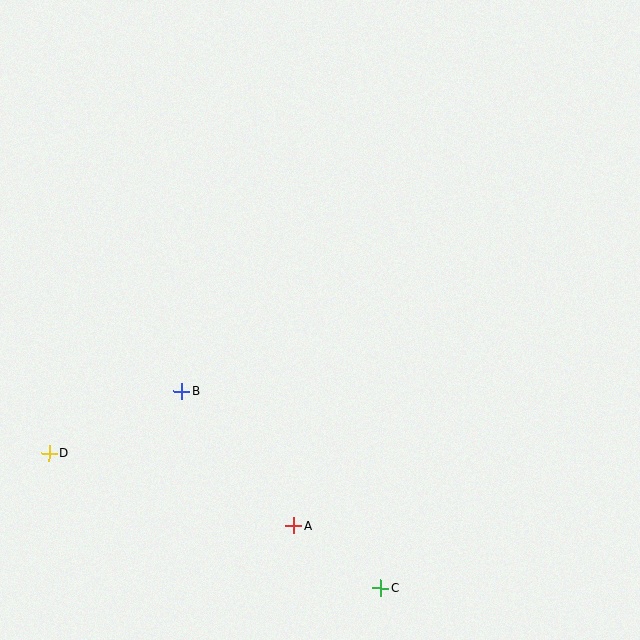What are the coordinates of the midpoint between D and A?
The midpoint between D and A is at (171, 489).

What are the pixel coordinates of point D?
Point D is at (49, 453).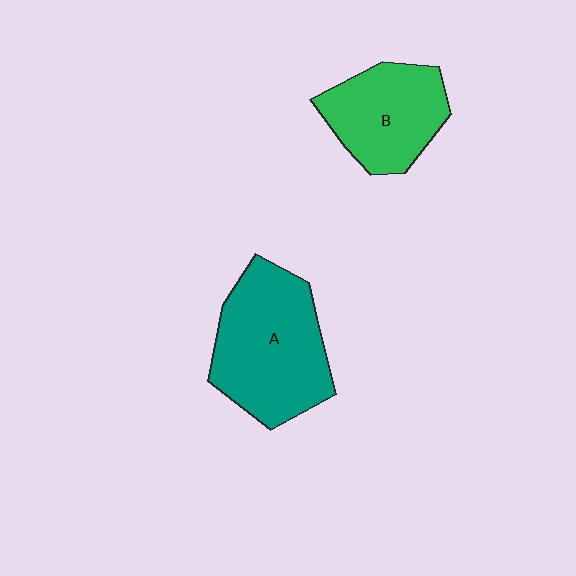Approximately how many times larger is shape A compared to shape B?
Approximately 1.4 times.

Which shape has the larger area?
Shape A (teal).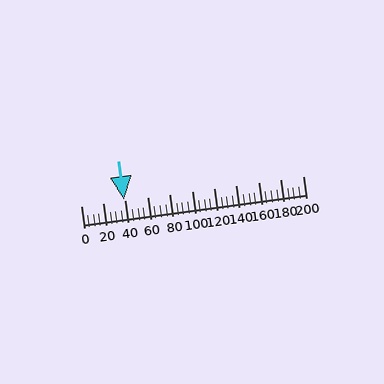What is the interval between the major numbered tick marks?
The major tick marks are spaced 20 units apart.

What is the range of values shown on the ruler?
The ruler shows values from 0 to 200.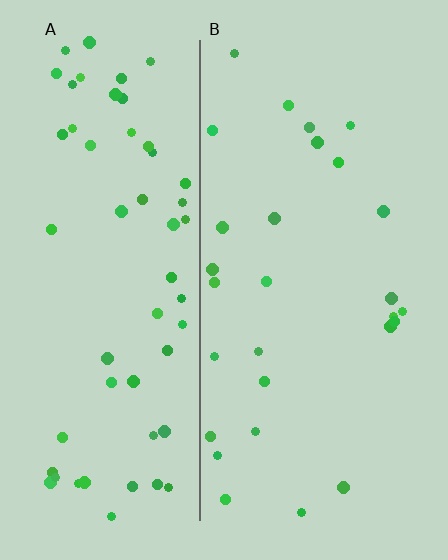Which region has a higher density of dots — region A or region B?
A (the left).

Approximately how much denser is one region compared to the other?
Approximately 2.1× — region A over region B.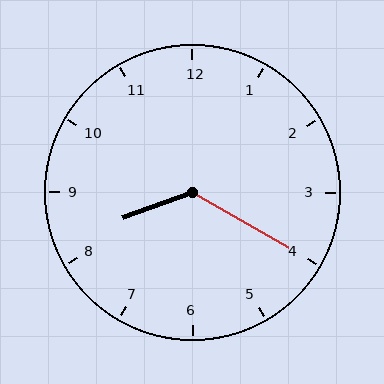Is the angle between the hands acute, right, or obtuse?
It is obtuse.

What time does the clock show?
8:20.